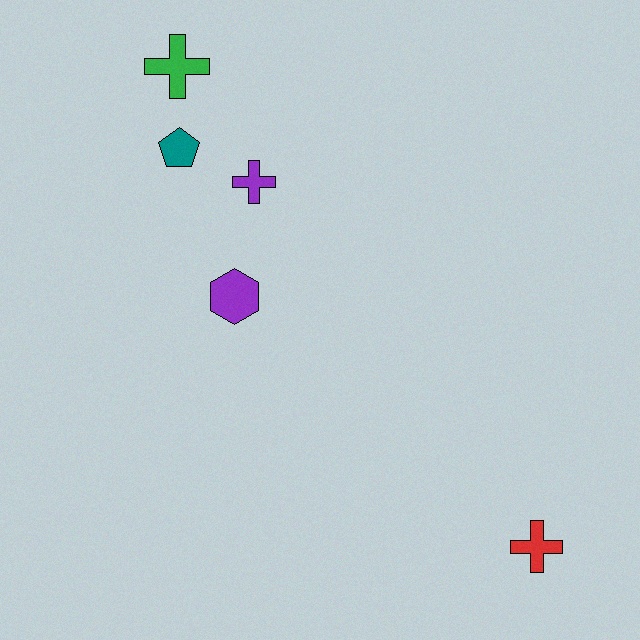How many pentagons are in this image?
There is 1 pentagon.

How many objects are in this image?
There are 5 objects.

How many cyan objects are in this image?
There are no cyan objects.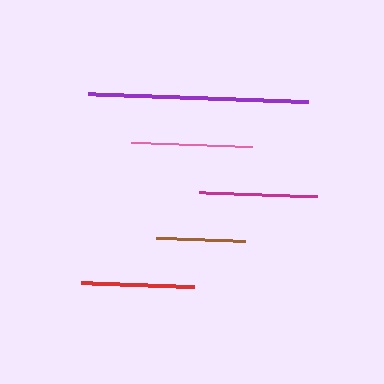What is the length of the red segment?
The red segment is approximately 114 pixels long.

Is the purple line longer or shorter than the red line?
The purple line is longer than the red line.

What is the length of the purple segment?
The purple segment is approximately 220 pixels long.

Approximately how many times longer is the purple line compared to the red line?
The purple line is approximately 1.9 times the length of the red line.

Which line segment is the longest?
The purple line is the longest at approximately 220 pixels.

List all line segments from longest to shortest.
From longest to shortest: purple, pink, magenta, red, brown.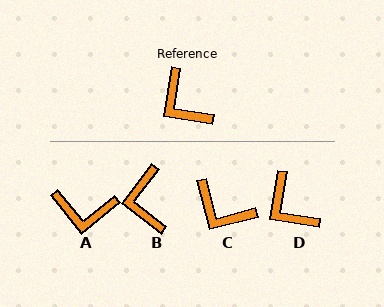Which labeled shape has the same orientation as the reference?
D.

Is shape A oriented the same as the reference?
No, it is off by about 48 degrees.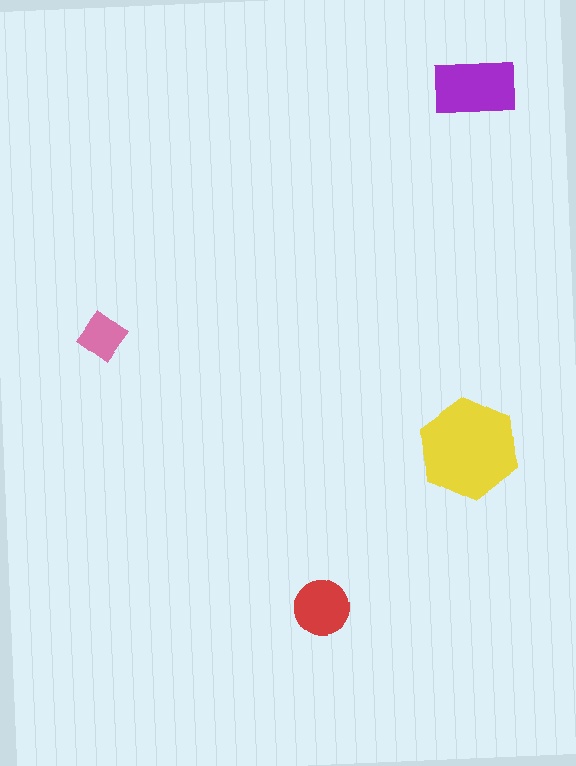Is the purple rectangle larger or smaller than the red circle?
Larger.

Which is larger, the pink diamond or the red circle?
The red circle.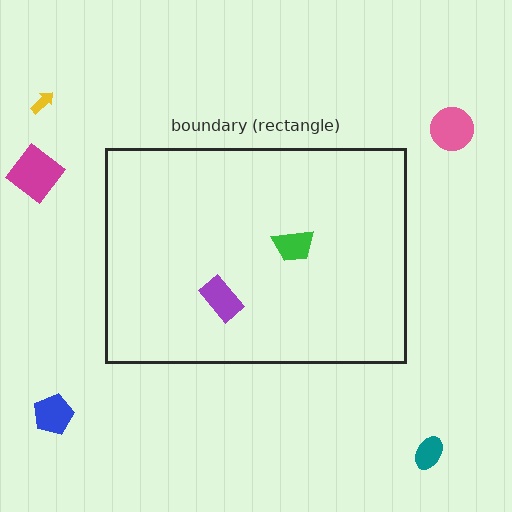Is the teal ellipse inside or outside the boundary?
Outside.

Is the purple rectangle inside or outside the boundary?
Inside.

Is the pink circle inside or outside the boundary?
Outside.